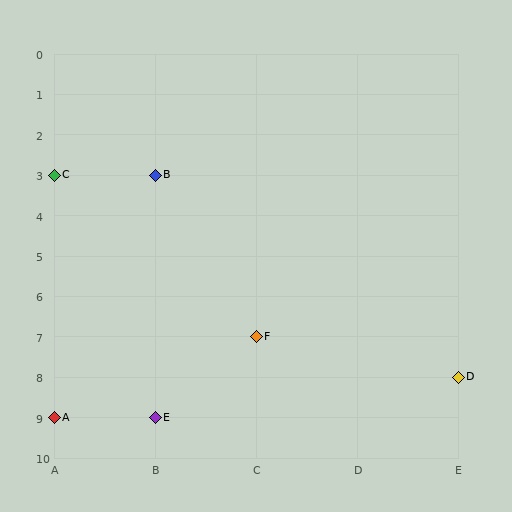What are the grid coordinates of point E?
Point E is at grid coordinates (B, 9).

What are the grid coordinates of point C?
Point C is at grid coordinates (A, 3).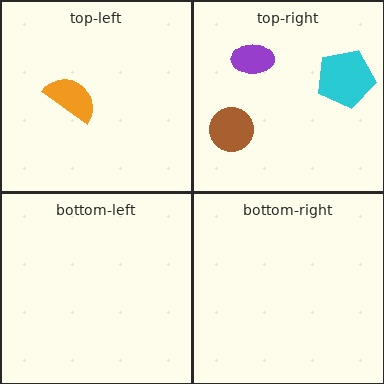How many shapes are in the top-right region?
3.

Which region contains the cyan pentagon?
The top-right region.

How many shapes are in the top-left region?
1.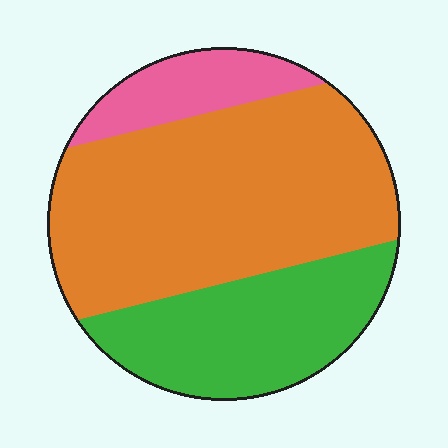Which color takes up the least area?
Pink, at roughly 15%.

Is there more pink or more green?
Green.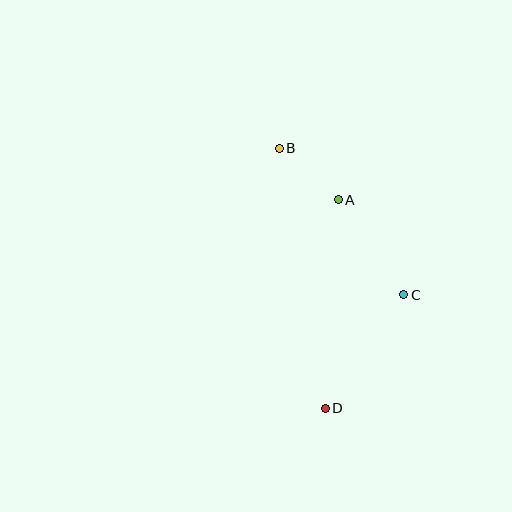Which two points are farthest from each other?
Points B and D are farthest from each other.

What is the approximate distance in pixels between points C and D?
The distance between C and D is approximately 138 pixels.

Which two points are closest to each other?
Points A and B are closest to each other.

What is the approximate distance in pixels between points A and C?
The distance between A and C is approximately 115 pixels.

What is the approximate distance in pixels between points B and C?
The distance between B and C is approximately 192 pixels.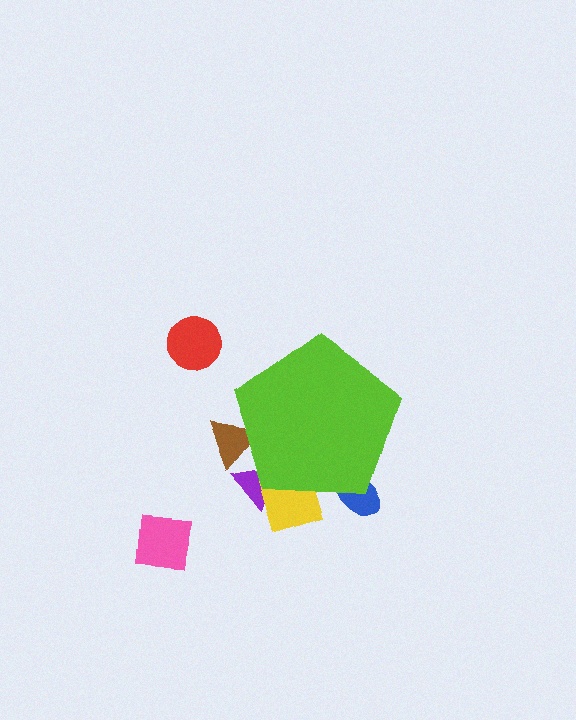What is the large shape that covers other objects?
A lime pentagon.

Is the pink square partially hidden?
No, the pink square is fully visible.